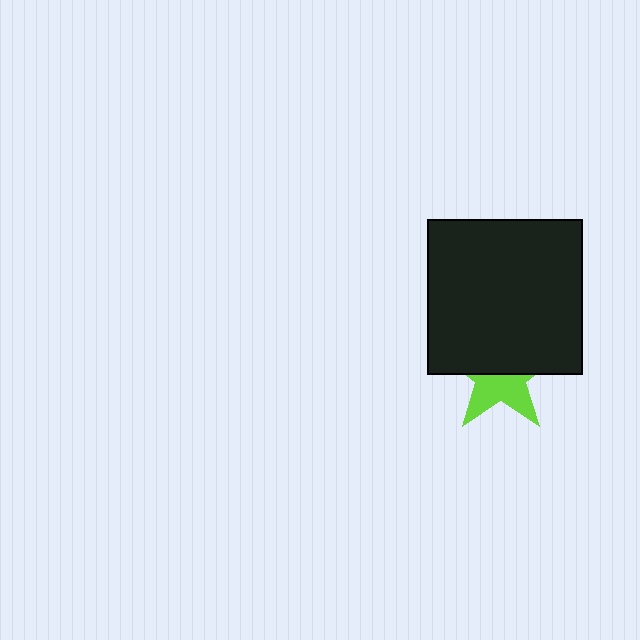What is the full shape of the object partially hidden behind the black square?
The partially hidden object is a lime star.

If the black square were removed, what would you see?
You would see the complete lime star.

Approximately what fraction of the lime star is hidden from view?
Roughly 56% of the lime star is hidden behind the black square.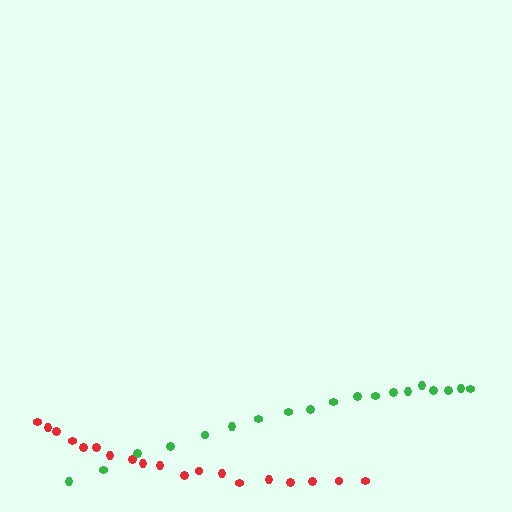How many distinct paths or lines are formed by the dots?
There are 2 distinct paths.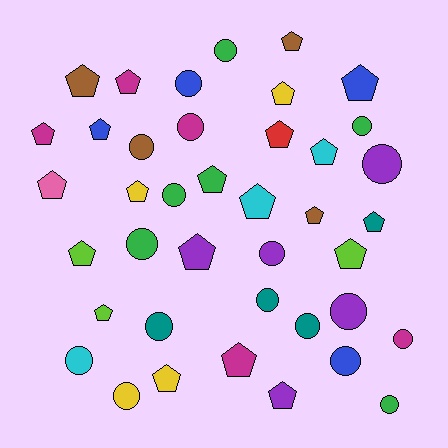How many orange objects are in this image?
There are no orange objects.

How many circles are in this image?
There are 18 circles.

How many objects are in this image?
There are 40 objects.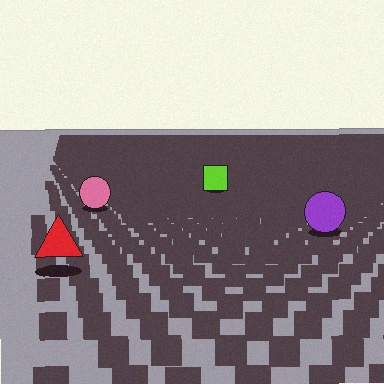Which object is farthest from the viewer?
The lime square is farthest from the viewer. It appears smaller and the ground texture around it is denser.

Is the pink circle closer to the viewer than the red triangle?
No. The red triangle is closer — you can tell from the texture gradient: the ground texture is coarser near it.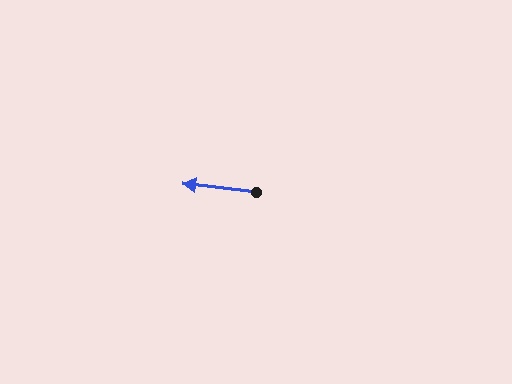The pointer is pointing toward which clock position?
Roughly 9 o'clock.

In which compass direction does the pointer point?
West.